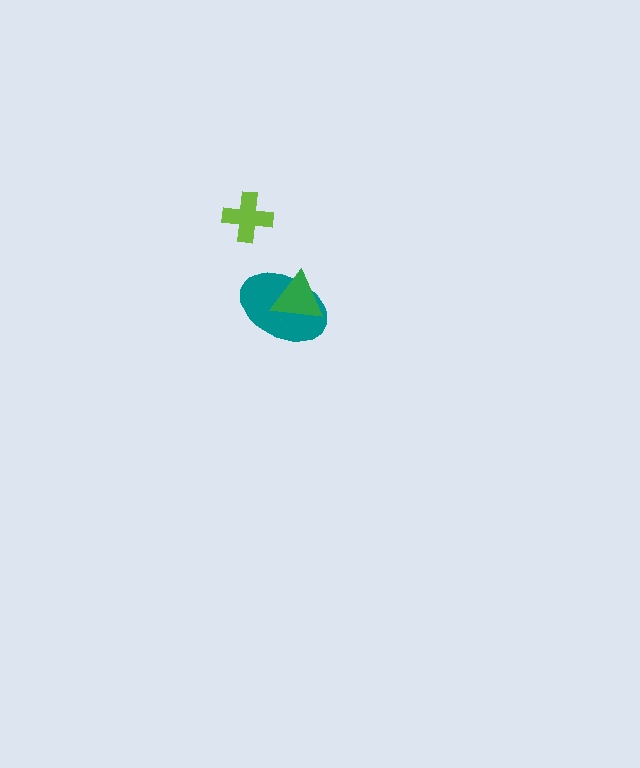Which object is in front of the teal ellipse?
The green triangle is in front of the teal ellipse.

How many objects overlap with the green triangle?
1 object overlaps with the green triangle.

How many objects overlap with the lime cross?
0 objects overlap with the lime cross.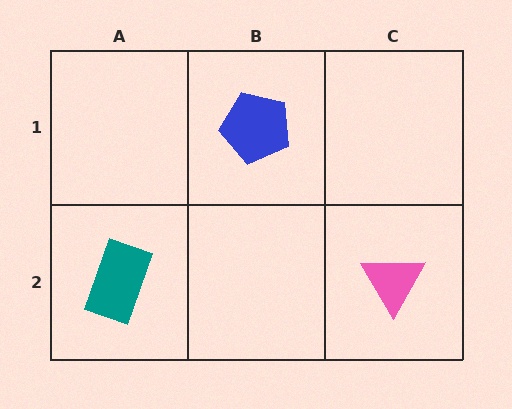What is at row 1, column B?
A blue pentagon.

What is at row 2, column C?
A pink triangle.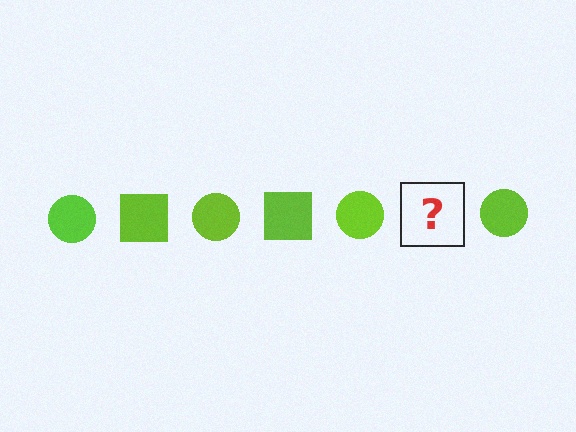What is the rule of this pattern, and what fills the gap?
The rule is that the pattern cycles through circle, square shapes in lime. The gap should be filled with a lime square.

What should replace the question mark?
The question mark should be replaced with a lime square.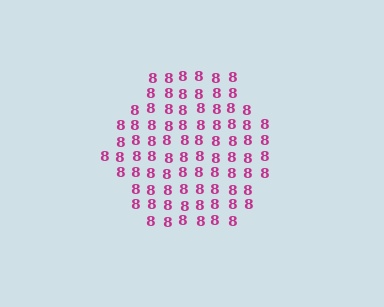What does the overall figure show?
The overall figure shows a hexagon.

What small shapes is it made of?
It is made of small digit 8's.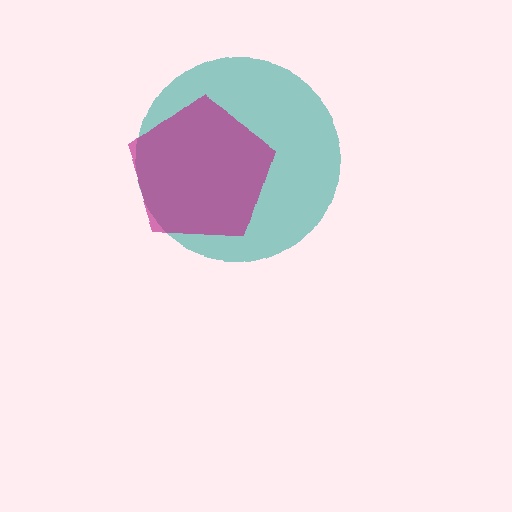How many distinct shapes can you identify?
There are 2 distinct shapes: a teal circle, a magenta pentagon.